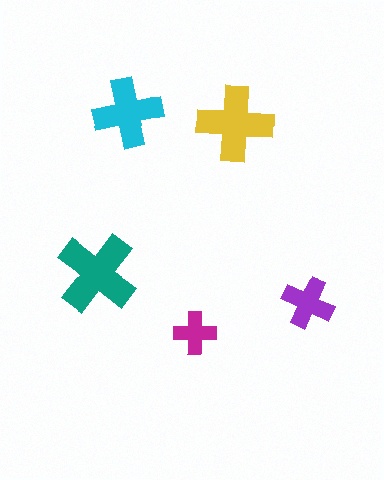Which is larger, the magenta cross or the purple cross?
The purple one.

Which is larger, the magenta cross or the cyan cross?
The cyan one.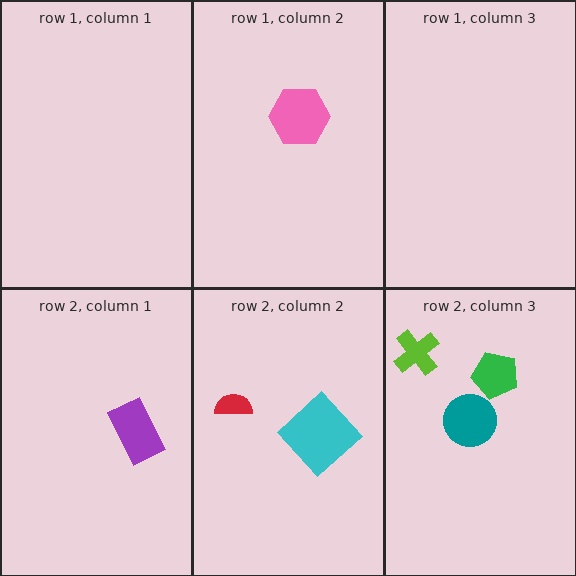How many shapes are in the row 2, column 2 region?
2.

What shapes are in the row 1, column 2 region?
The pink hexagon.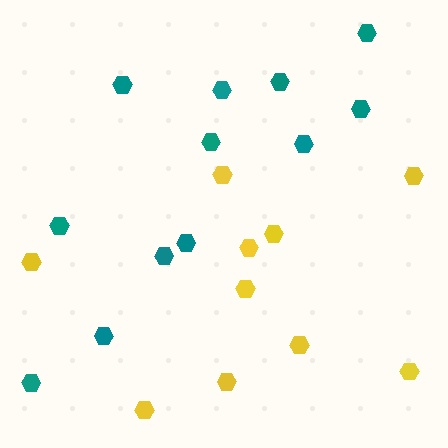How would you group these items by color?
There are 2 groups: one group of yellow hexagons (10) and one group of teal hexagons (12).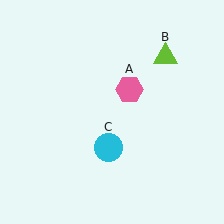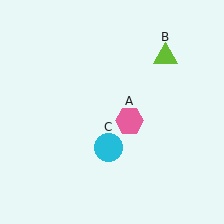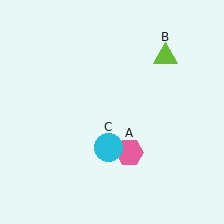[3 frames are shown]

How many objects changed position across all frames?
1 object changed position: pink hexagon (object A).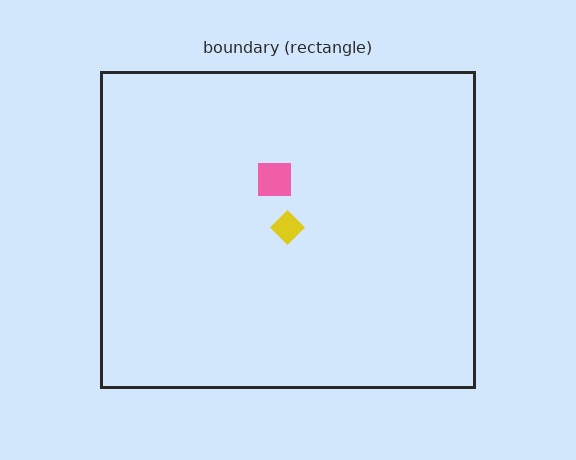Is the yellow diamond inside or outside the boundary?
Inside.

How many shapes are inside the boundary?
2 inside, 0 outside.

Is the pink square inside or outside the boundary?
Inside.